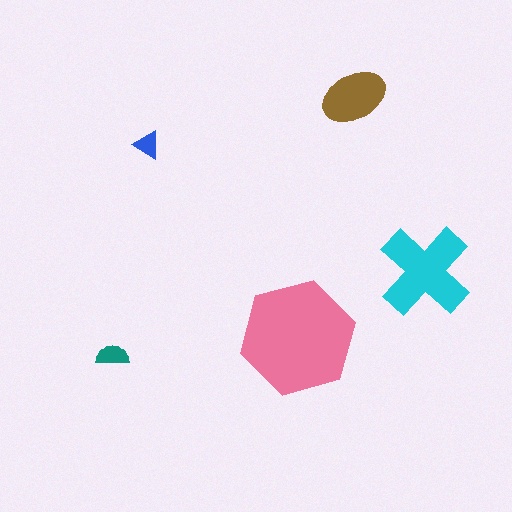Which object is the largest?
The pink hexagon.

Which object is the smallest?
The blue triangle.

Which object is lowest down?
The teal semicircle is bottommost.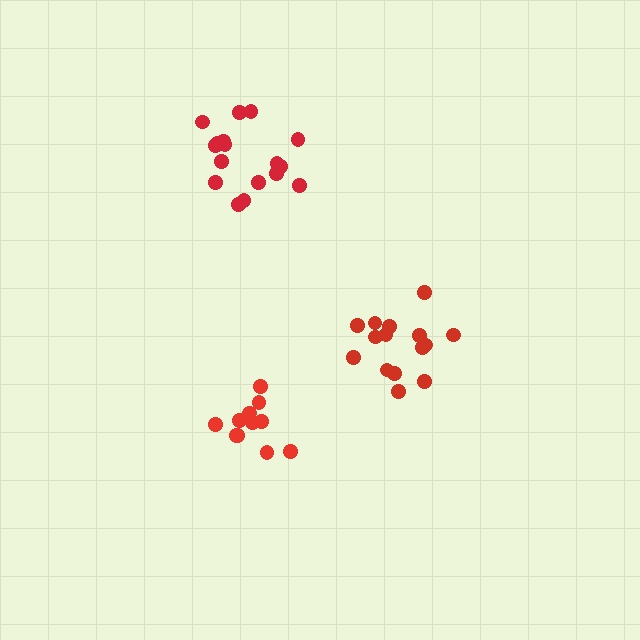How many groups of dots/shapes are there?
There are 3 groups.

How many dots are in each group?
Group 1: 15 dots, Group 2: 11 dots, Group 3: 17 dots (43 total).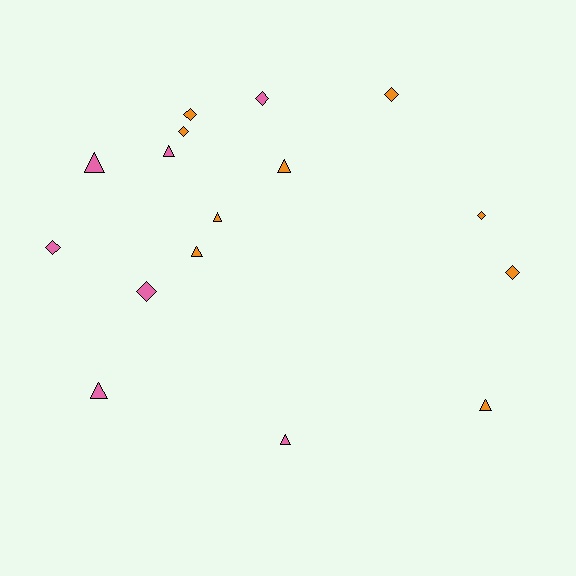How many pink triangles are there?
There are 4 pink triangles.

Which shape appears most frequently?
Triangle, with 8 objects.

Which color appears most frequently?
Orange, with 9 objects.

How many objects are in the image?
There are 16 objects.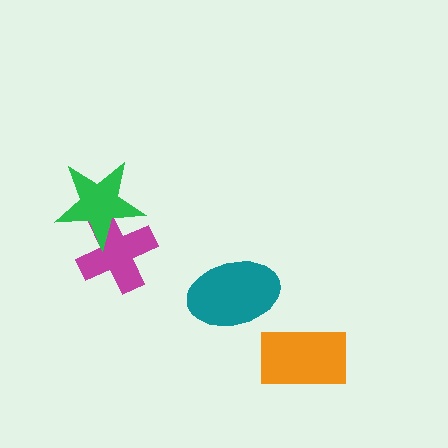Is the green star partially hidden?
No, no other shape covers it.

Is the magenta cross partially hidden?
Yes, it is partially covered by another shape.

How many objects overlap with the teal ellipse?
0 objects overlap with the teal ellipse.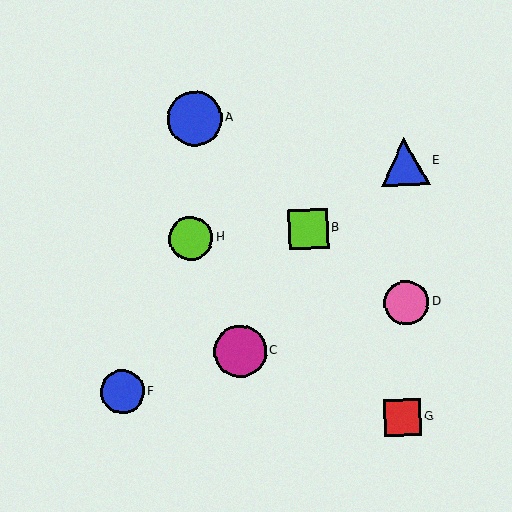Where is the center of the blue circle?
The center of the blue circle is at (195, 119).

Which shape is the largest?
The blue circle (labeled A) is the largest.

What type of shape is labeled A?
Shape A is a blue circle.